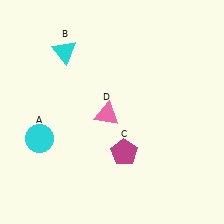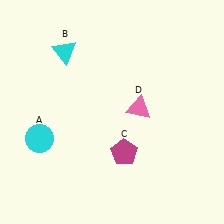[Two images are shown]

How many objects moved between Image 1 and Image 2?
1 object moved between the two images.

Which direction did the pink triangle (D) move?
The pink triangle (D) moved right.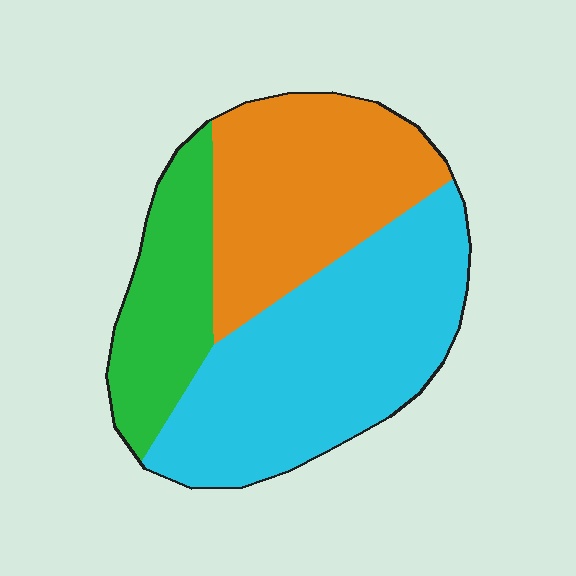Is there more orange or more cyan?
Cyan.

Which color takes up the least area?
Green, at roughly 20%.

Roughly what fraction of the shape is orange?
Orange takes up between a quarter and a half of the shape.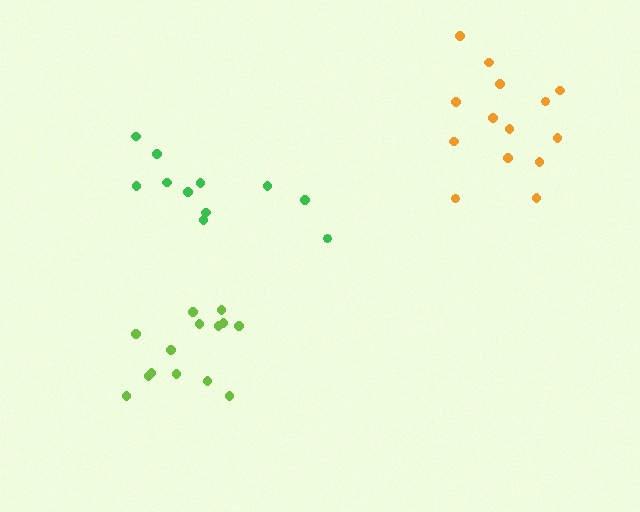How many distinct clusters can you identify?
There are 3 distinct clusters.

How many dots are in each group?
Group 1: 11 dots, Group 2: 14 dots, Group 3: 14 dots (39 total).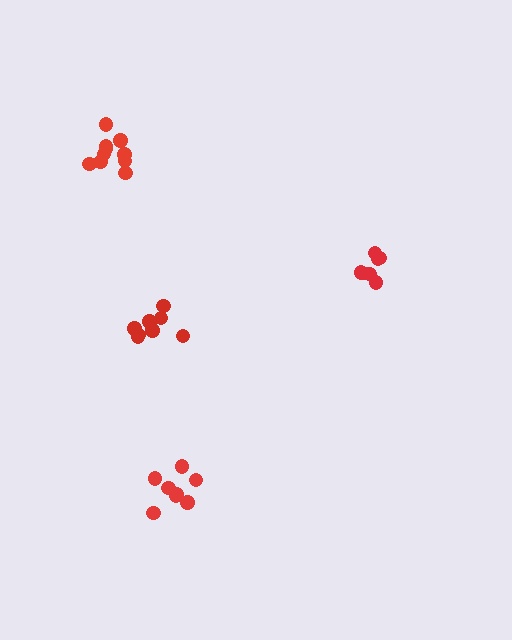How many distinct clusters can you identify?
There are 4 distinct clusters.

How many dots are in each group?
Group 1: 10 dots, Group 2: 7 dots, Group 3: 8 dots, Group 4: 8 dots (33 total).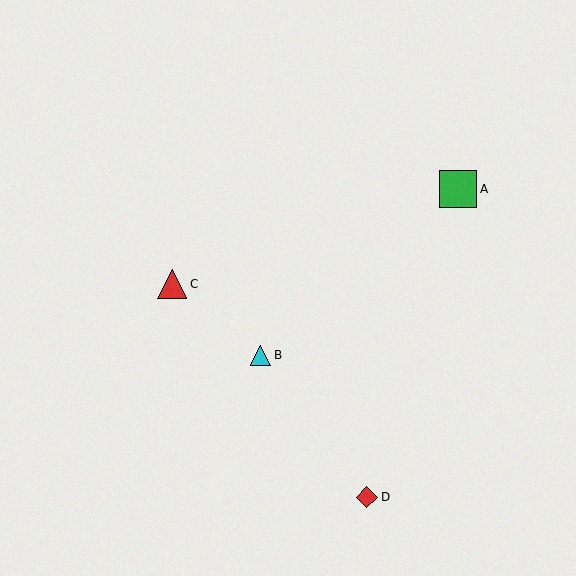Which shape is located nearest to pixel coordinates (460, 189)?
The green square (labeled A) at (458, 189) is nearest to that location.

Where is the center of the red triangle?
The center of the red triangle is at (172, 284).